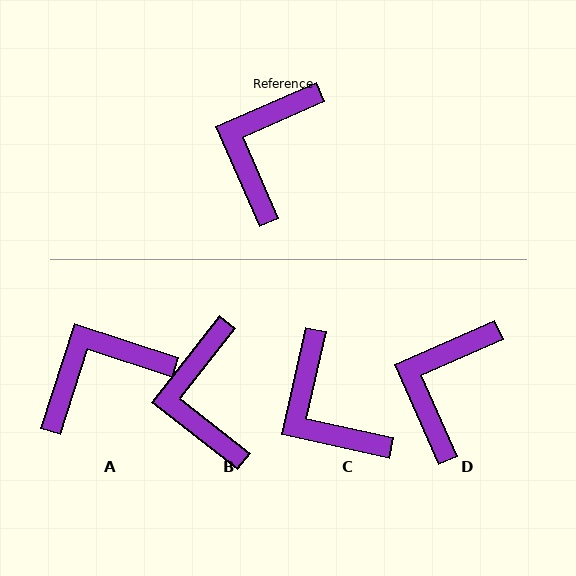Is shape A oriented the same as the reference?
No, it is off by about 41 degrees.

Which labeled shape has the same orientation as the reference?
D.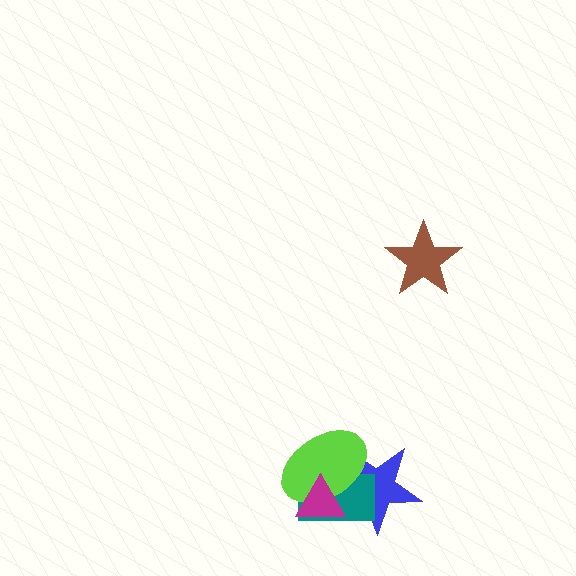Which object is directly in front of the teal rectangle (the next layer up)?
The lime ellipse is directly in front of the teal rectangle.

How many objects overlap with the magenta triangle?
3 objects overlap with the magenta triangle.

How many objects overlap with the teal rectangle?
3 objects overlap with the teal rectangle.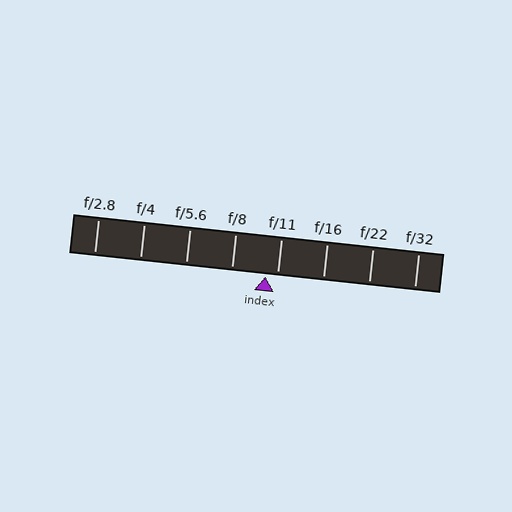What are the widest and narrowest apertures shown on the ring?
The widest aperture shown is f/2.8 and the narrowest is f/32.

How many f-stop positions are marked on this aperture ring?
There are 8 f-stop positions marked.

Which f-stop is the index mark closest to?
The index mark is closest to f/11.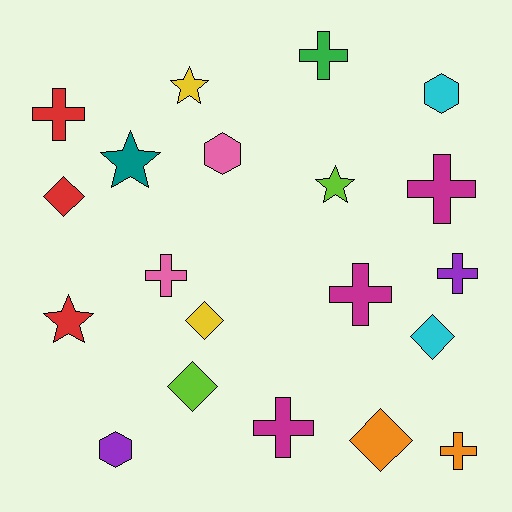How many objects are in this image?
There are 20 objects.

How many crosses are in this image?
There are 8 crosses.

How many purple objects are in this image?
There are 2 purple objects.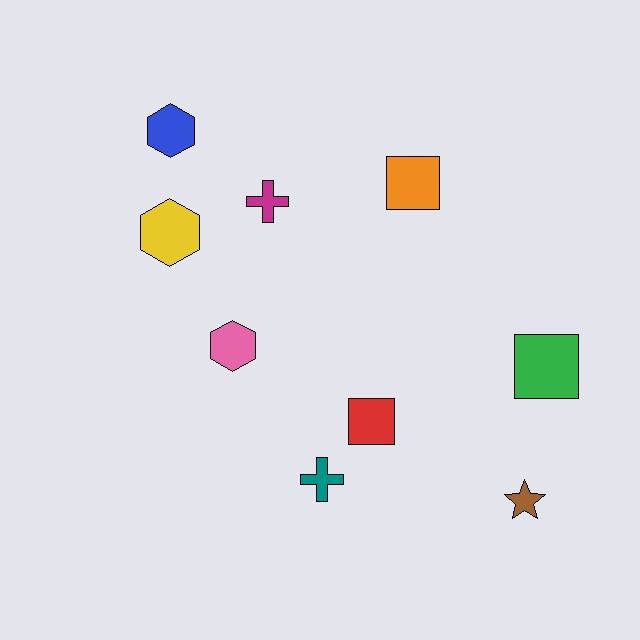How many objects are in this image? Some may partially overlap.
There are 9 objects.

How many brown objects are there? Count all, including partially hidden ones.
There is 1 brown object.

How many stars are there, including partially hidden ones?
There is 1 star.